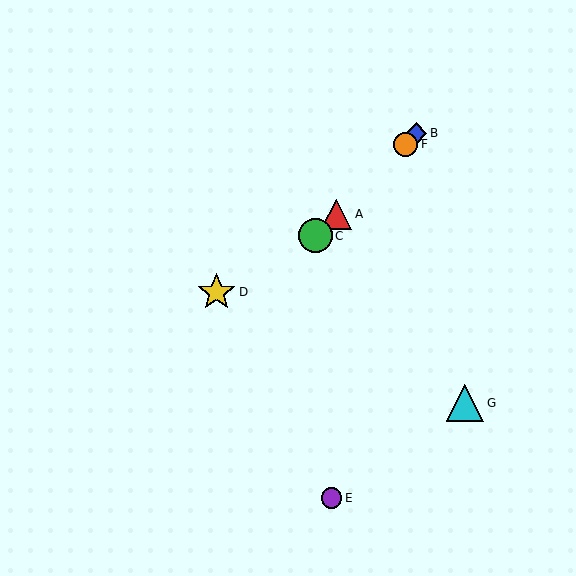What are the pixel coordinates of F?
Object F is at (406, 144).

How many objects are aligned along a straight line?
4 objects (A, B, C, F) are aligned along a straight line.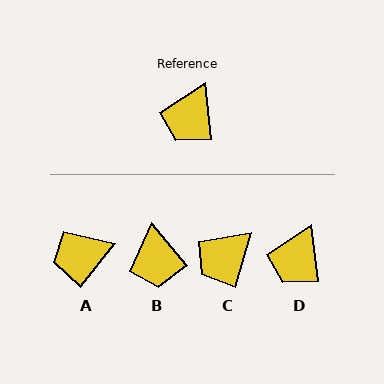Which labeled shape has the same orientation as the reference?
D.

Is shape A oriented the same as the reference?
No, it is off by about 45 degrees.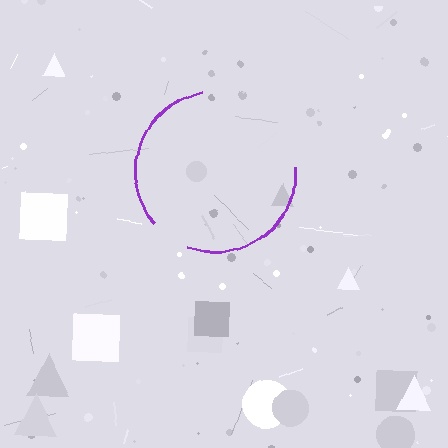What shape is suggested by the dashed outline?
The dashed outline suggests a circle.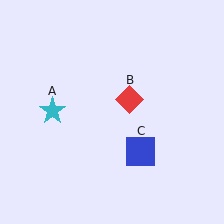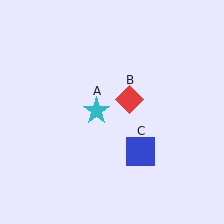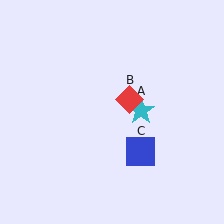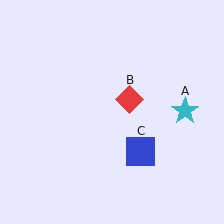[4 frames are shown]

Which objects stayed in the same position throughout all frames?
Red diamond (object B) and blue square (object C) remained stationary.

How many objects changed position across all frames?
1 object changed position: cyan star (object A).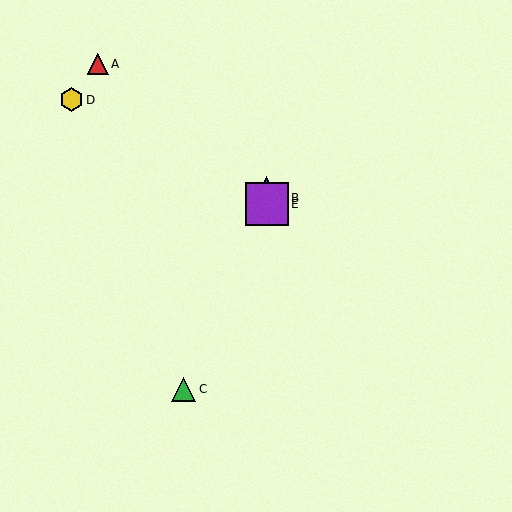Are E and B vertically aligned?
Yes, both are at x≈267.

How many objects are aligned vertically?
2 objects (B, E) are aligned vertically.